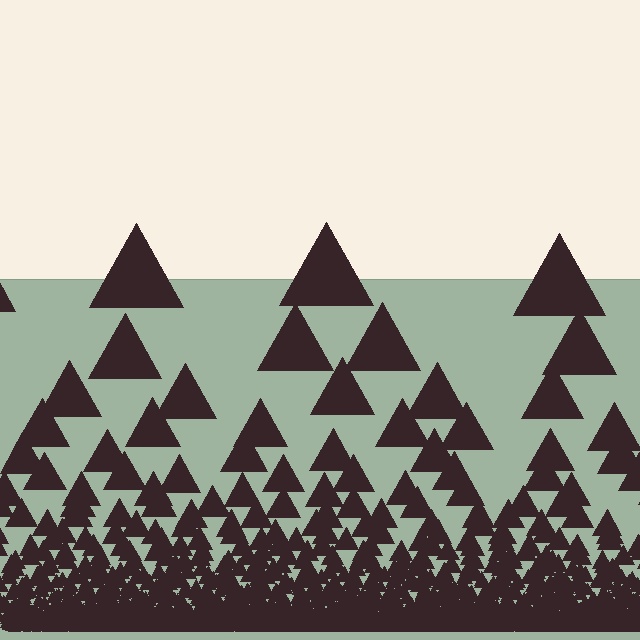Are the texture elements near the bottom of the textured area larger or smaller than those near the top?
Smaller. The gradient is inverted — elements near the bottom are smaller and denser.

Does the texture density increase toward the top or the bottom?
Density increases toward the bottom.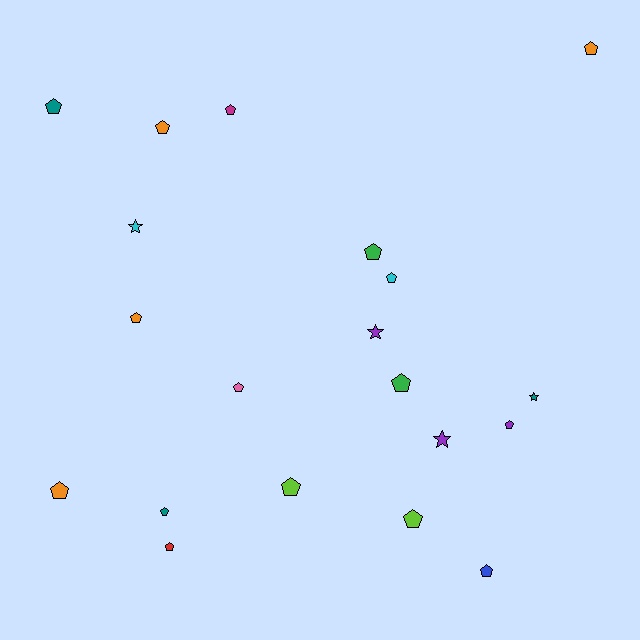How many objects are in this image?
There are 20 objects.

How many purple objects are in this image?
There are 3 purple objects.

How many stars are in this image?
There are 4 stars.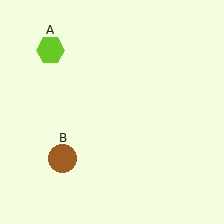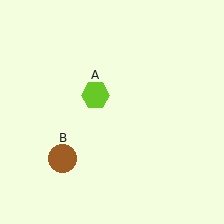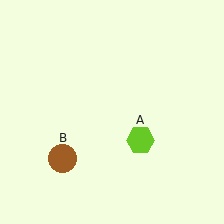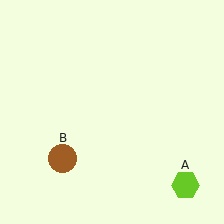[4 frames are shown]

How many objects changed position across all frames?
1 object changed position: lime hexagon (object A).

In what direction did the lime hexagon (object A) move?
The lime hexagon (object A) moved down and to the right.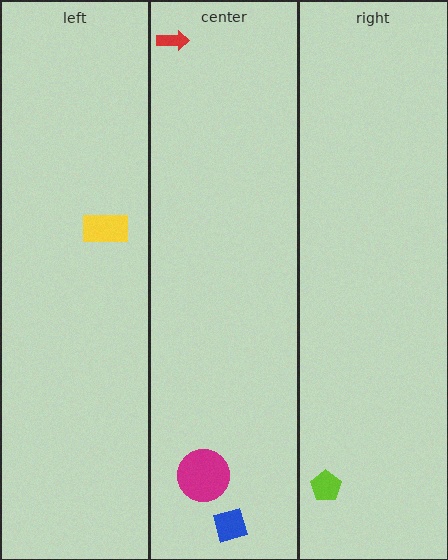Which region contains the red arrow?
The center region.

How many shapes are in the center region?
3.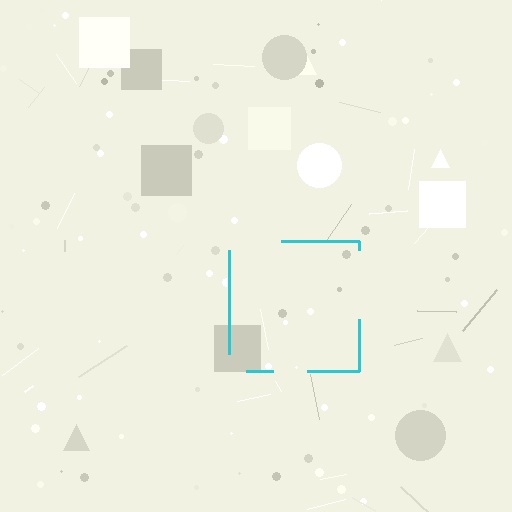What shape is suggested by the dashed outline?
The dashed outline suggests a square.